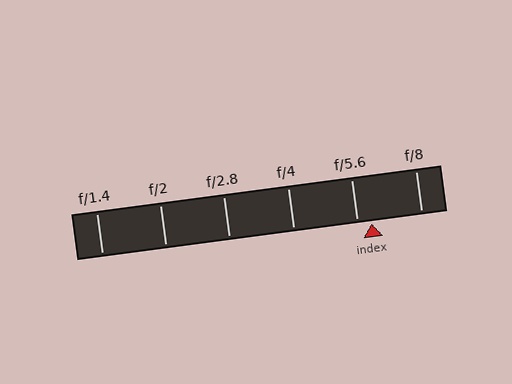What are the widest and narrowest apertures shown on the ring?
The widest aperture shown is f/1.4 and the narrowest is f/8.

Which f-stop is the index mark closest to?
The index mark is closest to f/5.6.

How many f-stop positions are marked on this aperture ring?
There are 6 f-stop positions marked.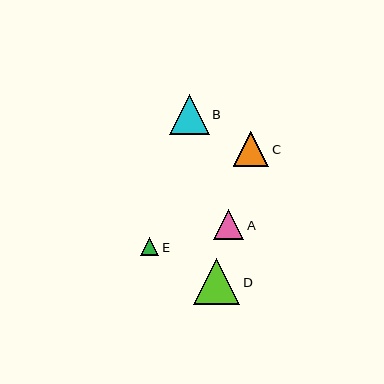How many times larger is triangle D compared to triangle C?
Triangle D is approximately 1.3 times the size of triangle C.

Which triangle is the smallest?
Triangle E is the smallest with a size of approximately 18 pixels.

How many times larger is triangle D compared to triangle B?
Triangle D is approximately 1.1 times the size of triangle B.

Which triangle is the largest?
Triangle D is the largest with a size of approximately 46 pixels.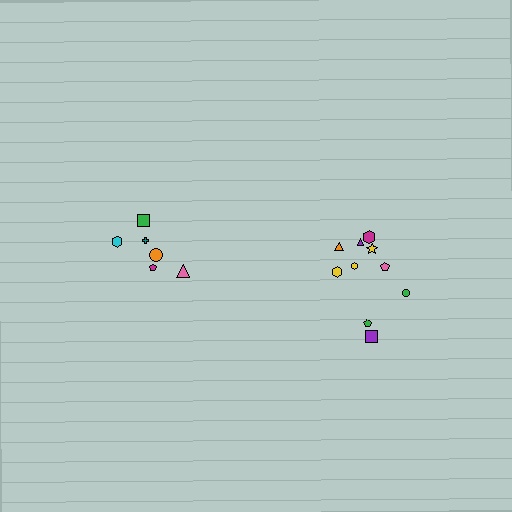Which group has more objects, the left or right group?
The right group.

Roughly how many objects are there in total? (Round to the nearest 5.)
Roughly 15 objects in total.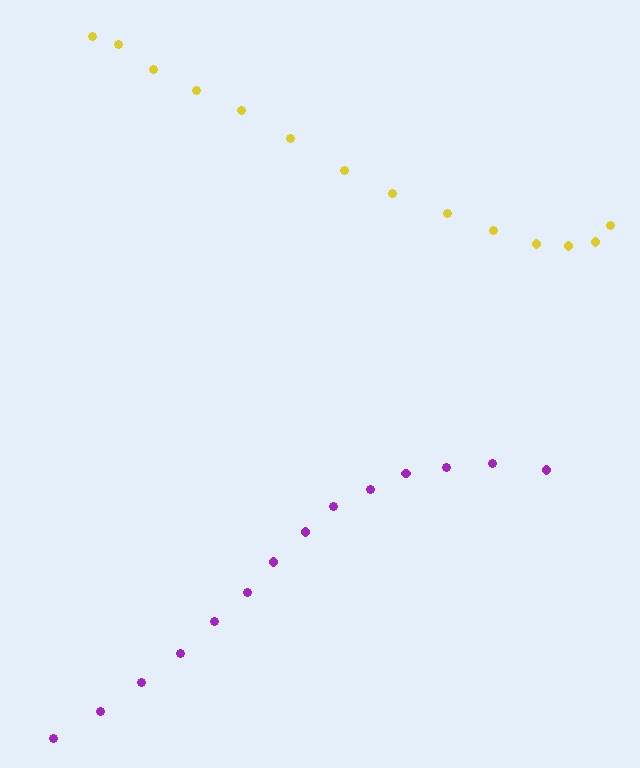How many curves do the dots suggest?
There are 2 distinct paths.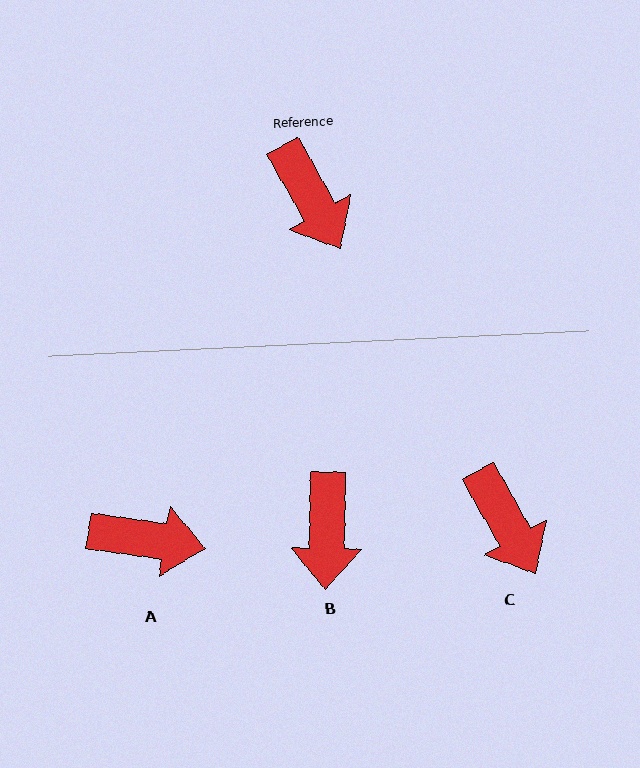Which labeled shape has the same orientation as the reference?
C.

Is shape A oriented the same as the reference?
No, it is off by about 52 degrees.